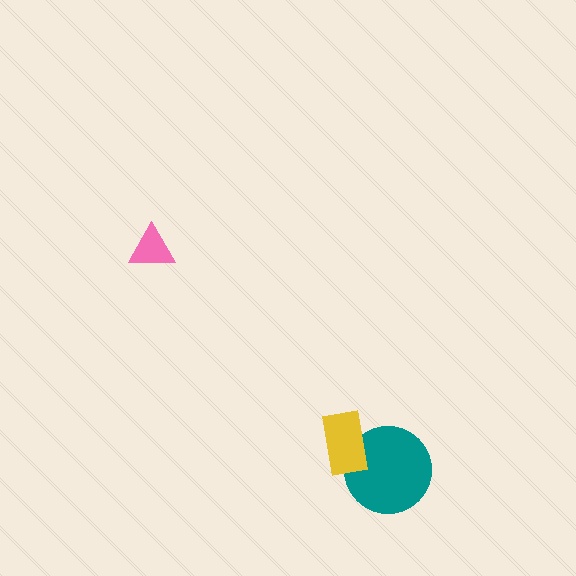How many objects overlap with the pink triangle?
0 objects overlap with the pink triangle.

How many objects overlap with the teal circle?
1 object overlaps with the teal circle.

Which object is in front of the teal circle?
The yellow rectangle is in front of the teal circle.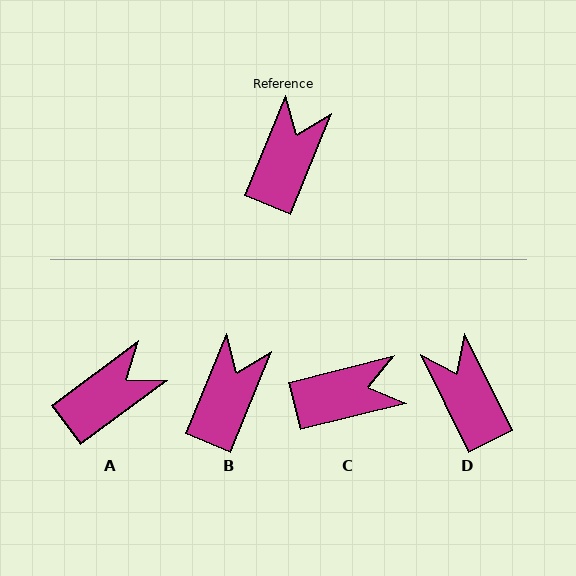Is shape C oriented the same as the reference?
No, it is off by about 53 degrees.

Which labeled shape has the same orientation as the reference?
B.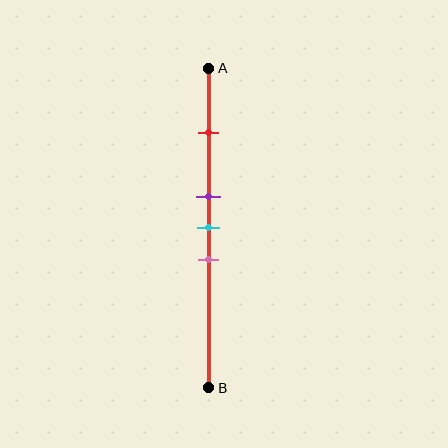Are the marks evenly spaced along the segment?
No, the marks are not evenly spaced.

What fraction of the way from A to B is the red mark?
The red mark is approximately 20% (0.2) of the way from A to B.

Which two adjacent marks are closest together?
The purple and cyan marks are the closest adjacent pair.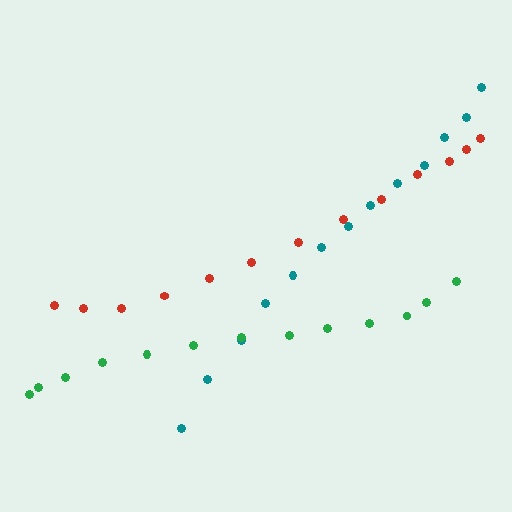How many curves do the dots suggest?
There are 3 distinct paths.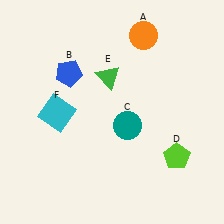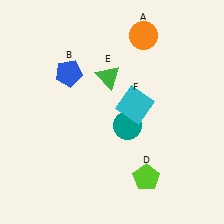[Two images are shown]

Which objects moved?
The objects that moved are: the lime pentagon (D), the cyan square (F).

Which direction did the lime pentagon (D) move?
The lime pentagon (D) moved left.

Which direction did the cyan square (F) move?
The cyan square (F) moved right.